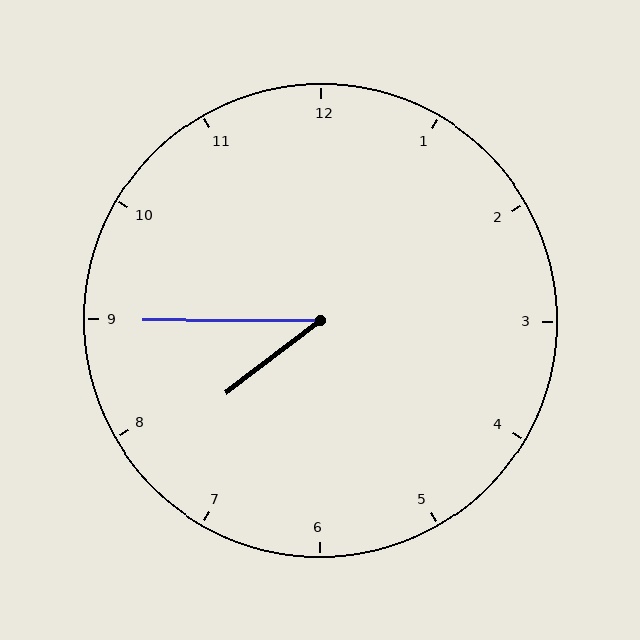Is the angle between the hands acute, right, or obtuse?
It is acute.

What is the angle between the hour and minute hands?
Approximately 38 degrees.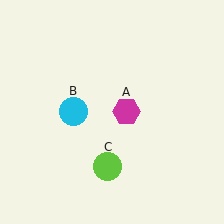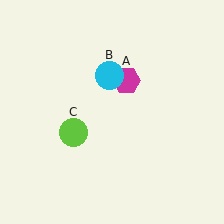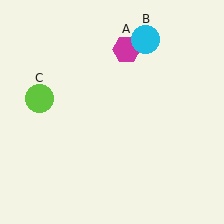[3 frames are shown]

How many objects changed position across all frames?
3 objects changed position: magenta hexagon (object A), cyan circle (object B), lime circle (object C).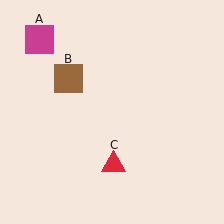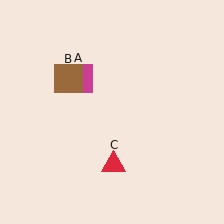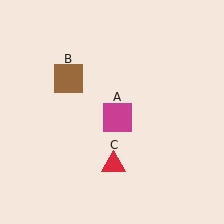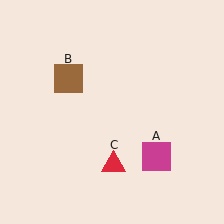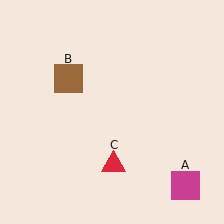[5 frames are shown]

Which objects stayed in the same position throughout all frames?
Brown square (object B) and red triangle (object C) remained stationary.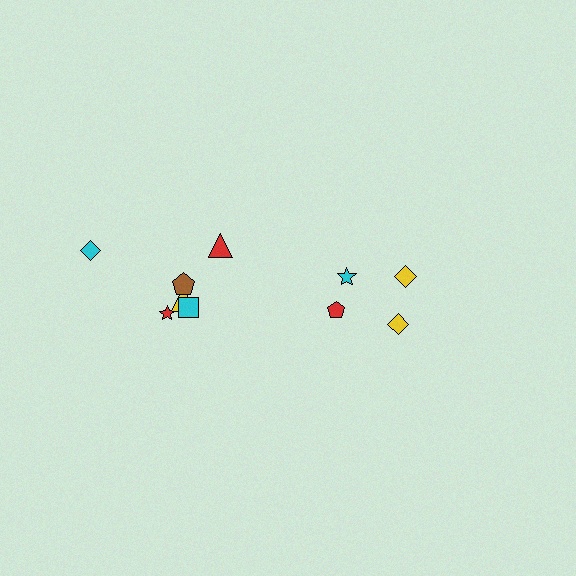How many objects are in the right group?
There are 4 objects.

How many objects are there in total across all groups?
There are 10 objects.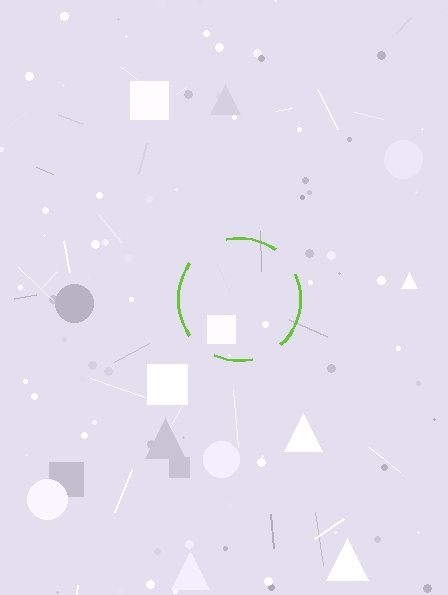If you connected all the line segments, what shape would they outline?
They would outline a circle.